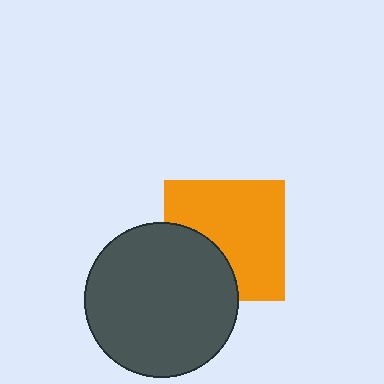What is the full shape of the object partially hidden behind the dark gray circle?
The partially hidden object is an orange square.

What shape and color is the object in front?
The object in front is a dark gray circle.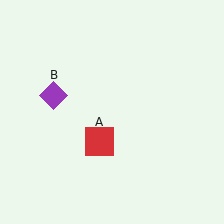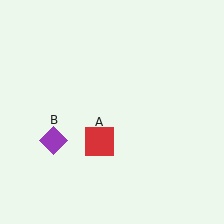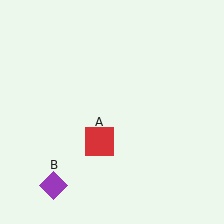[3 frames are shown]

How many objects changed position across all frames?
1 object changed position: purple diamond (object B).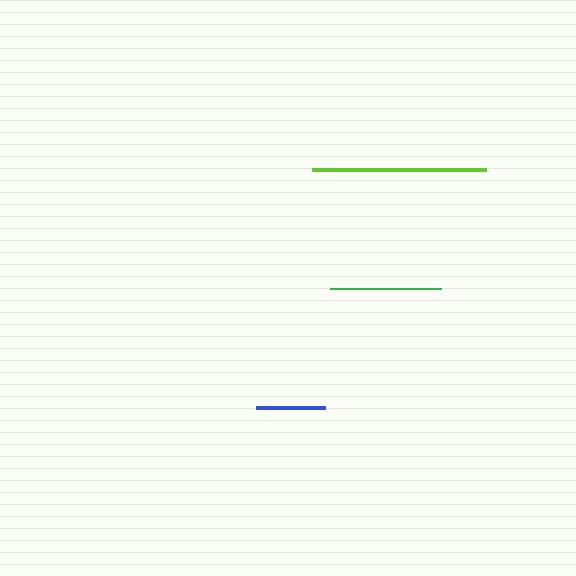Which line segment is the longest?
The lime line is the longest at approximately 174 pixels.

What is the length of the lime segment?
The lime segment is approximately 174 pixels long.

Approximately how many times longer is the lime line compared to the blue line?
The lime line is approximately 2.5 times the length of the blue line.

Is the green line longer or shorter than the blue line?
The green line is longer than the blue line.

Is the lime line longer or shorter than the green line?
The lime line is longer than the green line.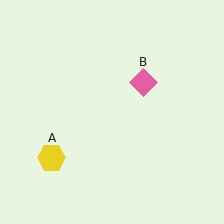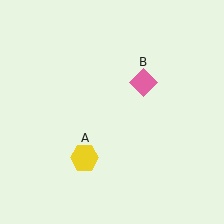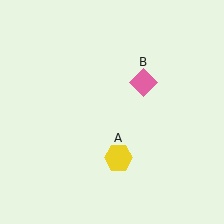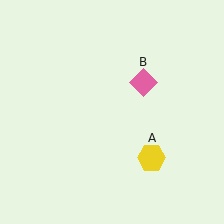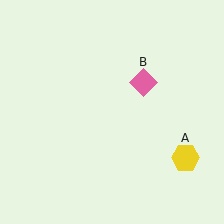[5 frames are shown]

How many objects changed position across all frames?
1 object changed position: yellow hexagon (object A).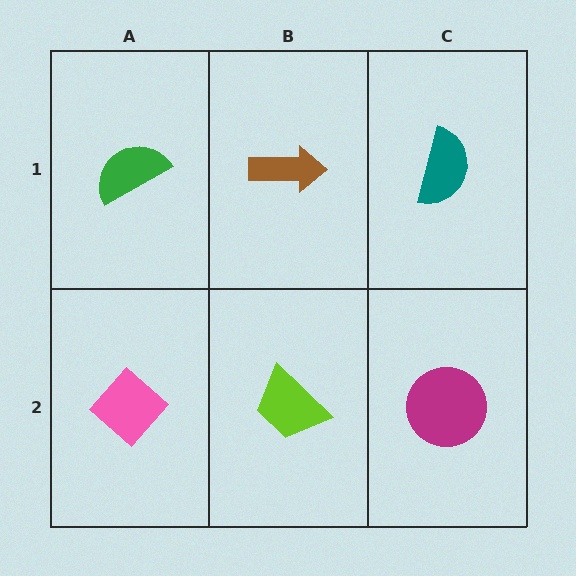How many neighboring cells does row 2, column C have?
2.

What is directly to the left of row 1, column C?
A brown arrow.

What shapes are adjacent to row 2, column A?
A green semicircle (row 1, column A), a lime trapezoid (row 2, column B).